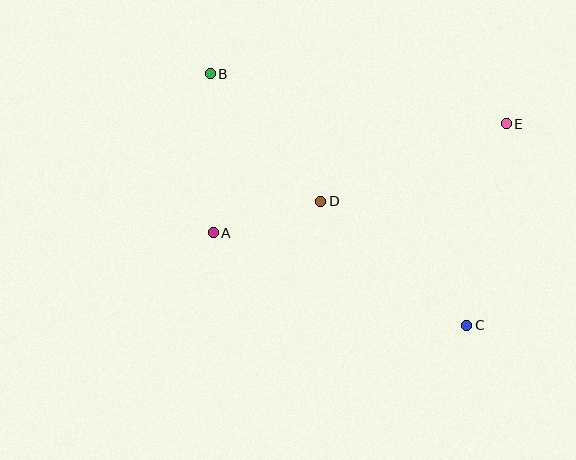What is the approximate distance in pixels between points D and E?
The distance between D and E is approximately 201 pixels.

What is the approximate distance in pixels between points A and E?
The distance between A and E is approximately 312 pixels.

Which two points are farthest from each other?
Points B and C are farthest from each other.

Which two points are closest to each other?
Points A and D are closest to each other.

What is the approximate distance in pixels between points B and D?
The distance between B and D is approximately 169 pixels.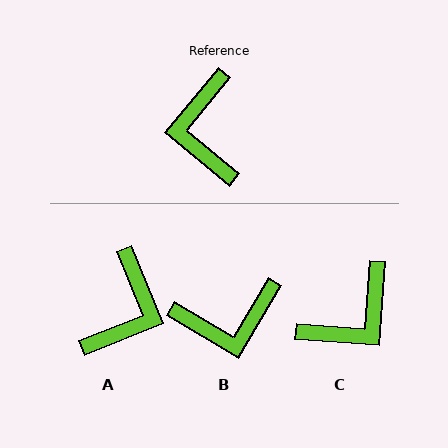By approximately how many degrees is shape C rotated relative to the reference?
Approximately 126 degrees counter-clockwise.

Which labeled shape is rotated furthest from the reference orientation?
A, about 152 degrees away.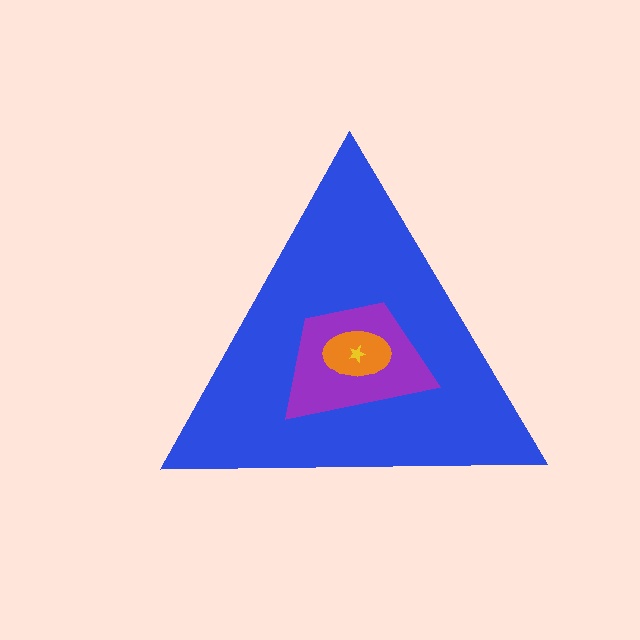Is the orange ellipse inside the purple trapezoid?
Yes.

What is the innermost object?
The yellow star.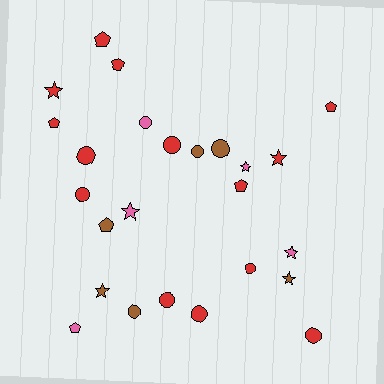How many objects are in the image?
There are 25 objects.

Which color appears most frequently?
Red, with 14 objects.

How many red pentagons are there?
There are 5 red pentagons.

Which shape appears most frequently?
Circle, with 11 objects.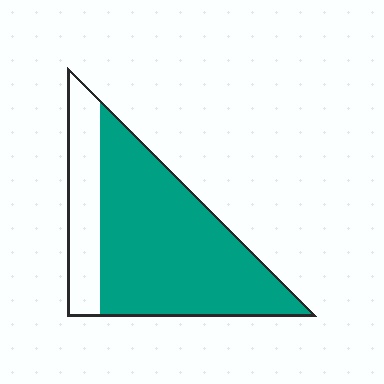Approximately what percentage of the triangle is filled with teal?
Approximately 75%.